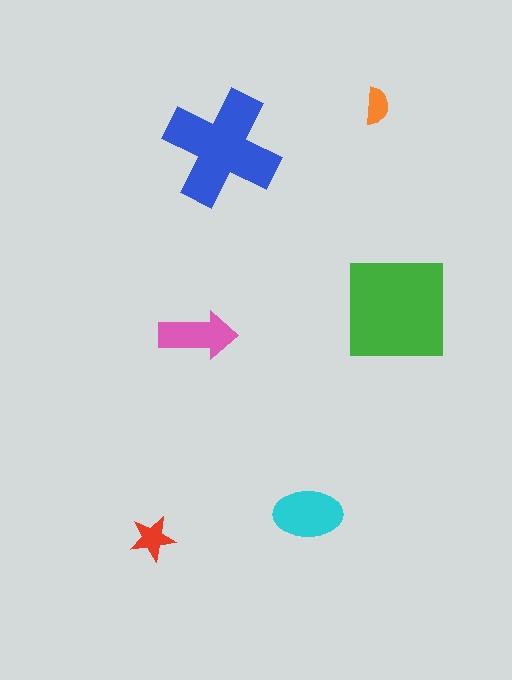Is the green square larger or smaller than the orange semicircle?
Larger.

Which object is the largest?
The green square.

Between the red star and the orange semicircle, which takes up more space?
The red star.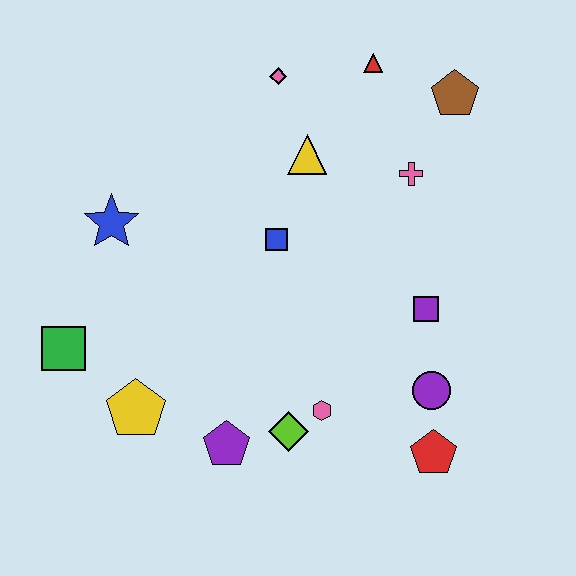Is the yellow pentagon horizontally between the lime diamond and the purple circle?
No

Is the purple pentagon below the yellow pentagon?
Yes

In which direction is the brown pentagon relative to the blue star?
The brown pentagon is to the right of the blue star.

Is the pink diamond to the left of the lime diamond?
Yes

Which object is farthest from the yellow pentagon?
The brown pentagon is farthest from the yellow pentagon.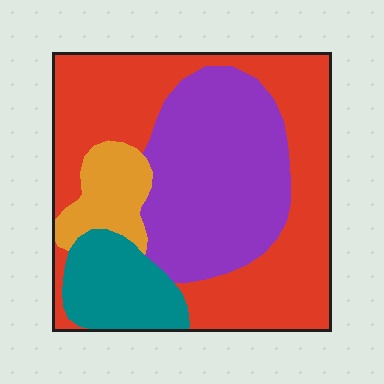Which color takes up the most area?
Red, at roughly 45%.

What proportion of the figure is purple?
Purple covers roughly 35% of the figure.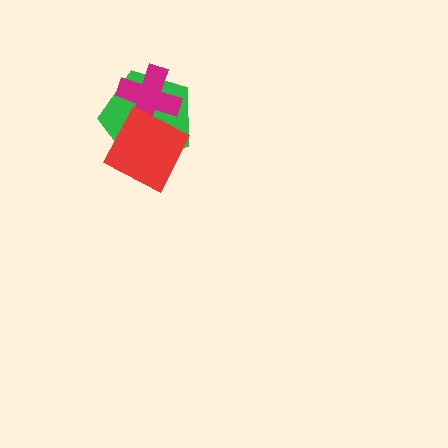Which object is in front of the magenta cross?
The red diamond is in front of the magenta cross.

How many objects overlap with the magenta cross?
2 objects overlap with the magenta cross.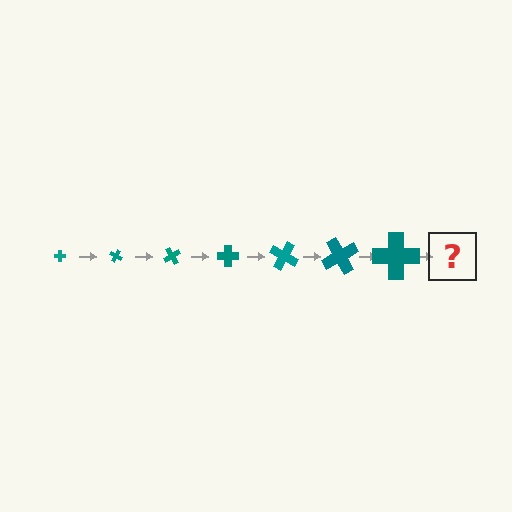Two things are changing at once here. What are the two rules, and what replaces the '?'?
The two rules are that the cross grows larger each step and it rotates 30 degrees each step. The '?' should be a cross, larger than the previous one and rotated 210 degrees from the start.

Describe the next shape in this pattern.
It should be a cross, larger than the previous one and rotated 210 degrees from the start.